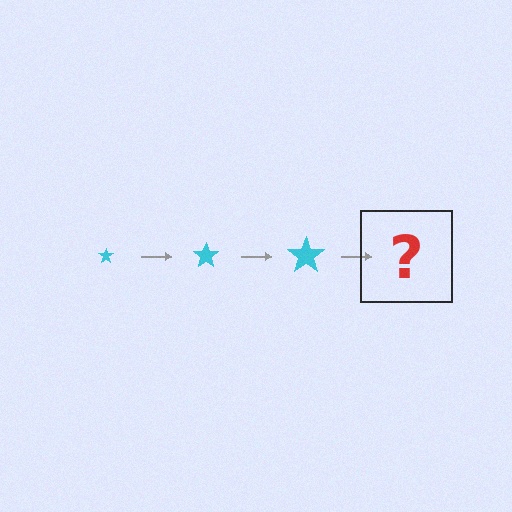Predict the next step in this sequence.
The next step is a cyan star, larger than the previous one.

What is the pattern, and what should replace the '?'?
The pattern is that the star gets progressively larger each step. The '?' should be a cyan star, larger than the previous one.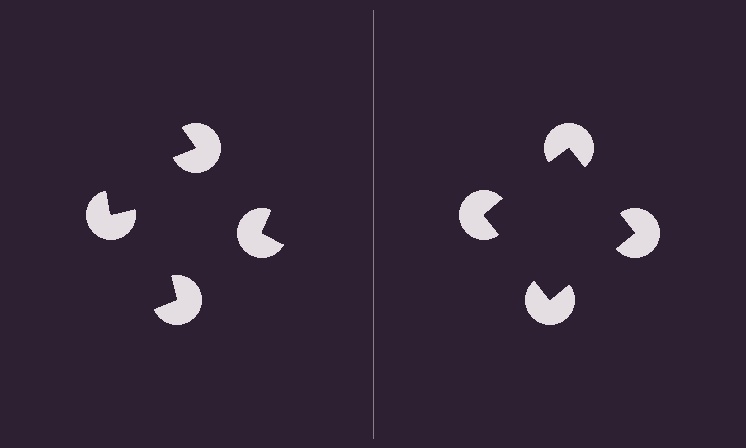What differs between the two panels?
The pac-man discs are positioned identically on both sides; only the wedge orientations differ. On the right they align to a square; on the left they are misaligned.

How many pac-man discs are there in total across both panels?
8 — 4 on each side.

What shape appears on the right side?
An illusory square.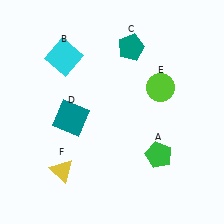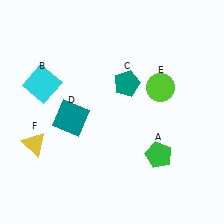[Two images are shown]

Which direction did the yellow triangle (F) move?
The yellow triangle (F) moved left.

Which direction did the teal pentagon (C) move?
The teal pentagon (C) moved down.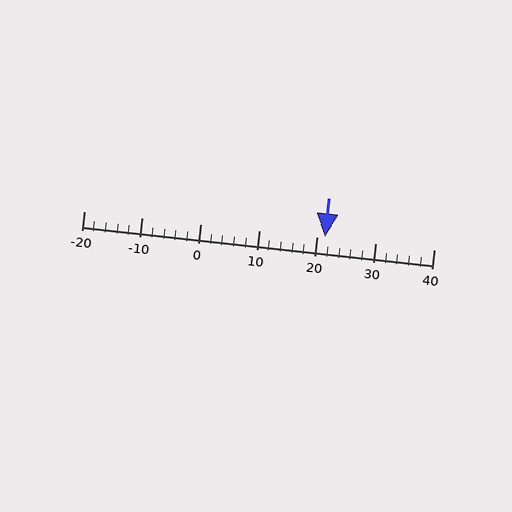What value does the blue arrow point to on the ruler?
The blue arrow points to approximately 21.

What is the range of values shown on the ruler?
The ruler shows values from -20 to 40.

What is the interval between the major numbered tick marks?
The major tick marks are spaced 10 units apart.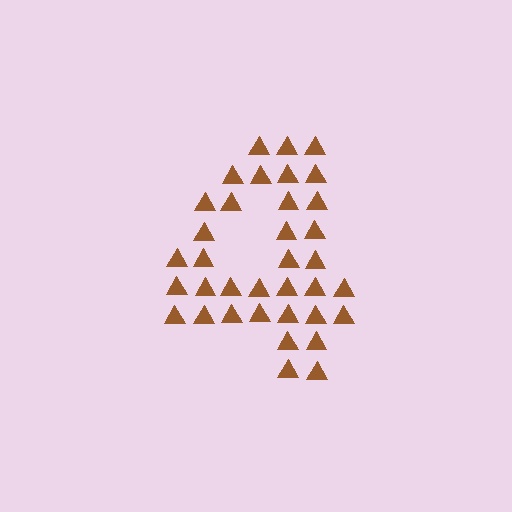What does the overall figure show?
The overall figure shows the digit 4.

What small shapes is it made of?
It is made of small triangles.